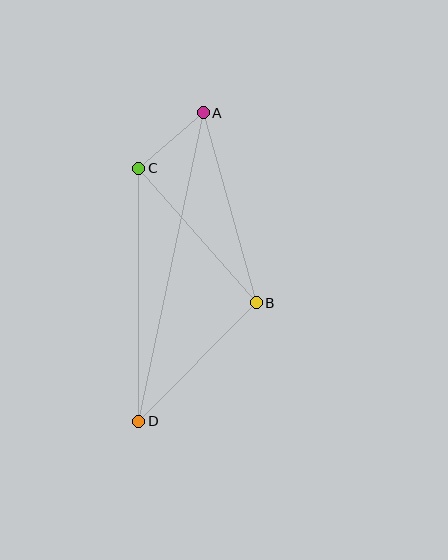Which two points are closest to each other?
Points A and C are closest to each other.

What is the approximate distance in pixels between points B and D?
The distance between B and D is approximately 167 pixels.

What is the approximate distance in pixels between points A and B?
The distance between A and B is approximately 197 pixels.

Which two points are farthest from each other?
Points A and D are farthest from each other.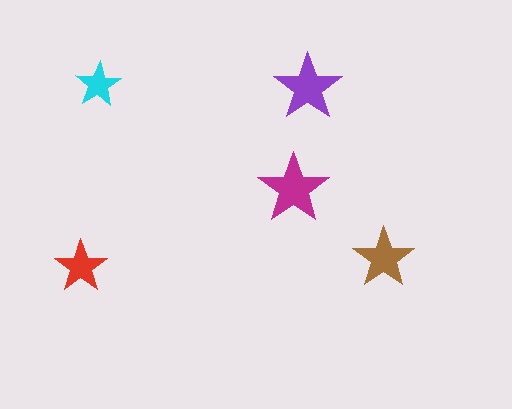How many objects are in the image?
There are 5 objects in the image.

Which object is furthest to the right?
The brown star is rightmost.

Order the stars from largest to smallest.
the magenta one, the purple one, the brown one, the red one, the cyan one.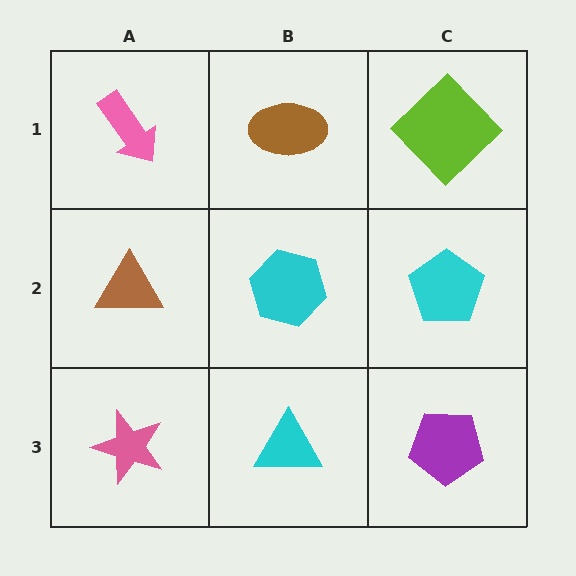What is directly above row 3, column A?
A brown triangle.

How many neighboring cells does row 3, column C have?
2.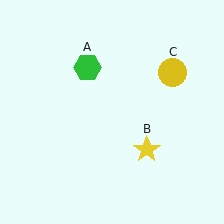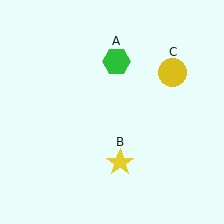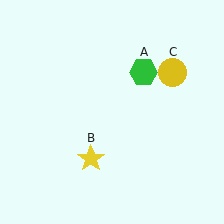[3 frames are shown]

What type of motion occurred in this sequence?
The green hexagon (object A), yellow star (object B) rotated clockwise around the center of the scene.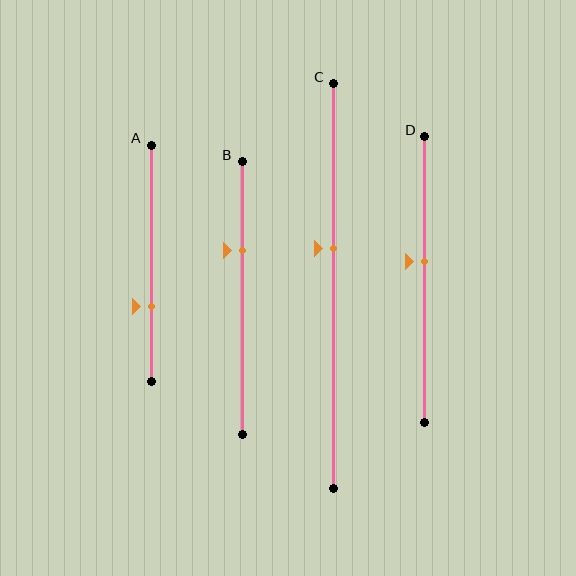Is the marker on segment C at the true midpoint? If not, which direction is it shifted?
No, the marker on segment C is shifted upward by about 9% of the segment length.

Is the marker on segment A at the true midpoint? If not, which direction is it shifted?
No, the marker on segment A is shifted downward by about 18% of the segment length.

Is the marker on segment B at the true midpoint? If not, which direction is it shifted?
No, the marker on segment B is shifted upward by about 18% of the segment length.